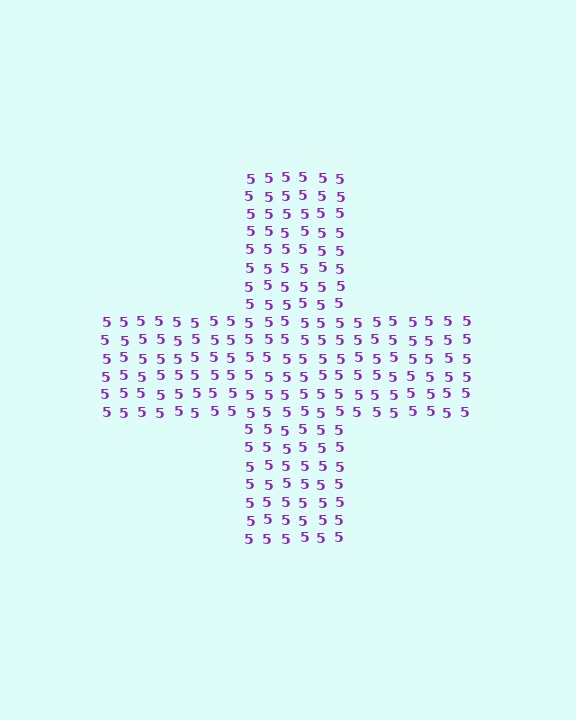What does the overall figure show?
The overall figure shows a cross.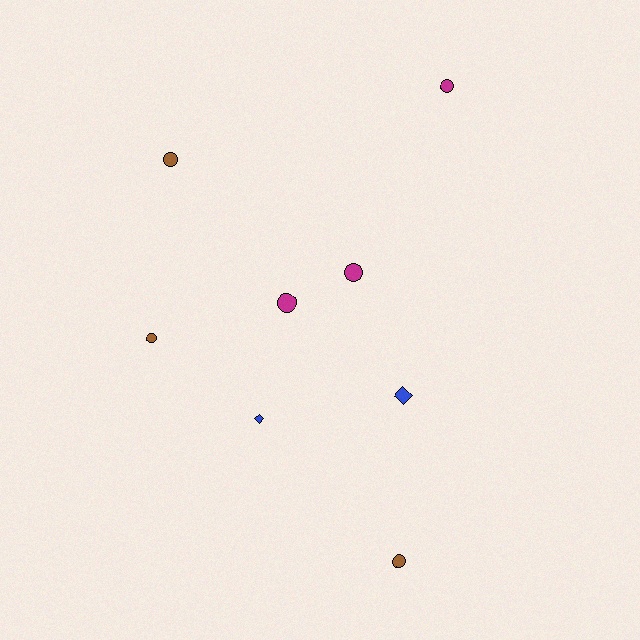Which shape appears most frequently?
Circle, with 6 objects.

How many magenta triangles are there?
There are no magenta triangles.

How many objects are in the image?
There are 8 objects.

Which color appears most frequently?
Magenta, with 3 objects.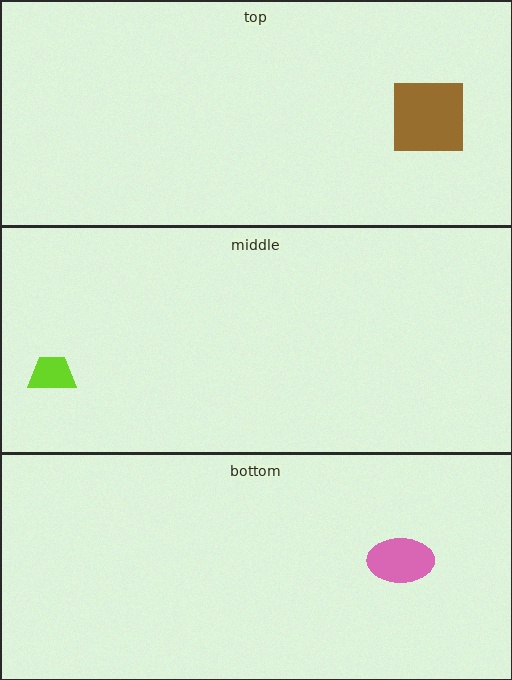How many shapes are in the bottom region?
1.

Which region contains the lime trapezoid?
The middle region.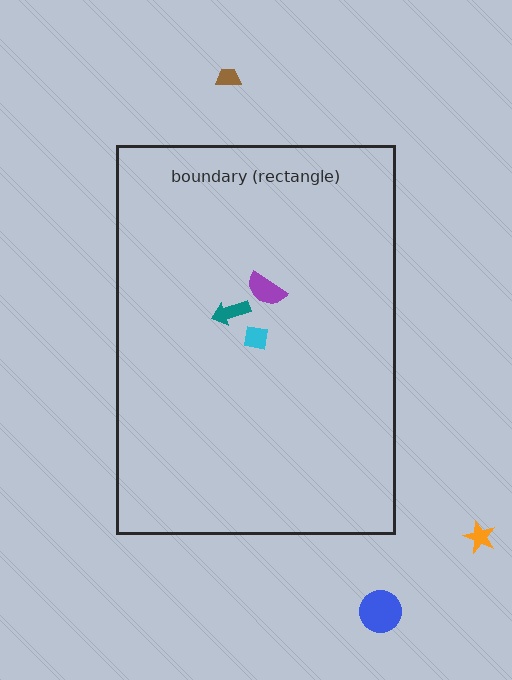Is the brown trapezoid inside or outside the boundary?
Outside.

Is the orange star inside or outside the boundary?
Outside.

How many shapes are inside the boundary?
3 inside, 3 outside.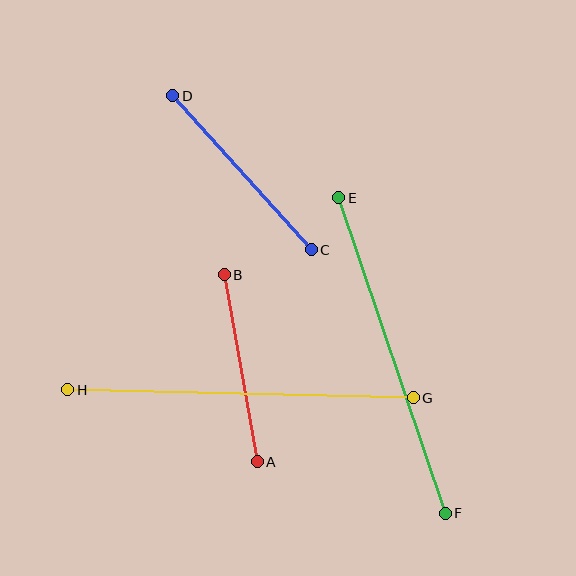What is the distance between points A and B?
The distance is approximately 190 pixels.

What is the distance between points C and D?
The distance is approximately 207 pixels.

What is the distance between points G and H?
The distance is approximately 346 pixels.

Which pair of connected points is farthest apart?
Points G and H are farthest apart.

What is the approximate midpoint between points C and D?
The midpoint is at approximately (242, 173) pixels.